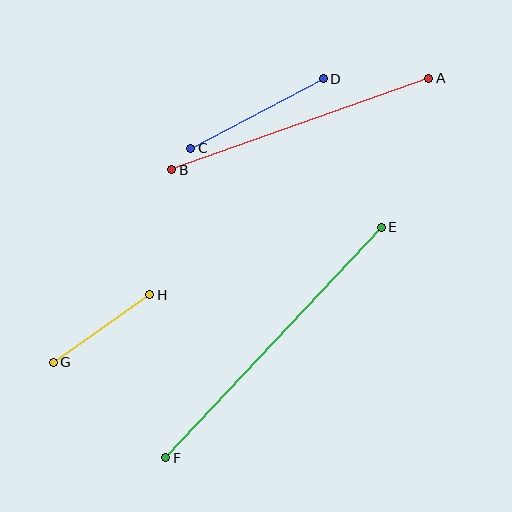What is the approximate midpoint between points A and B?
The midpoint is at approximately (300, 124) pixels.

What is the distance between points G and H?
The distance is approximately 118 pixels.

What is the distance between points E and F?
The distance is approximately 316 pixels.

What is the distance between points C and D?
The distance is approximately 150 pixels.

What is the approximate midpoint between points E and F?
The midpoint is at approximately (273, 343) pixels.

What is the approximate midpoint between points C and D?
The midpoint is at approximately (257, 113) pixels.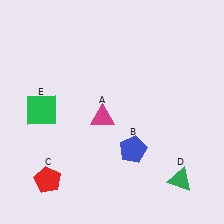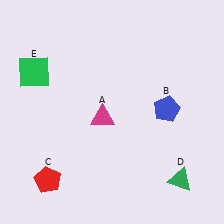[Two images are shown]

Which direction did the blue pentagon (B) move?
The blue pentagon (B) moved up.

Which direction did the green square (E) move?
The green square (E) moved up.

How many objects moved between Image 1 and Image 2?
2 objects moved between the two images.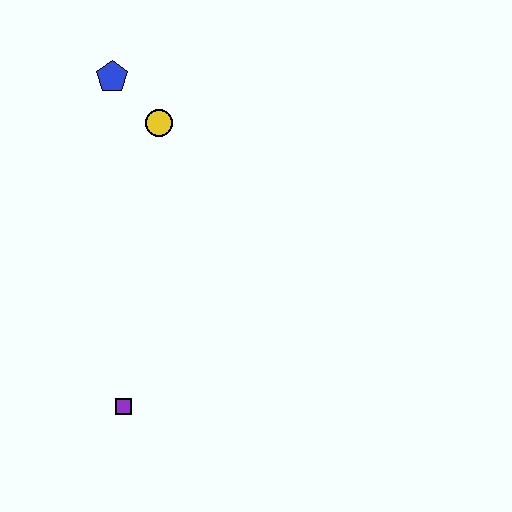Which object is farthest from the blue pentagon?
The purple square is farthest from the blue pentagon.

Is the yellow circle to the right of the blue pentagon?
Yes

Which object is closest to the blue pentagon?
The yellow circle is closest to the blue pentagon.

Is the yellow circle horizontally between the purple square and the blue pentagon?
No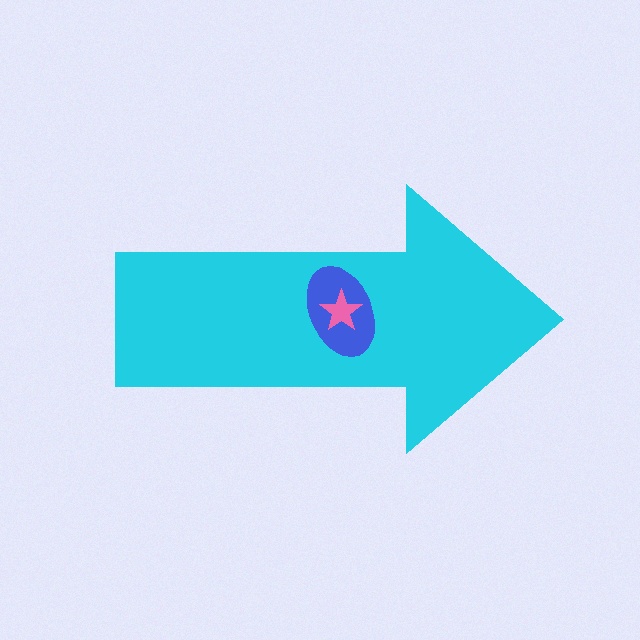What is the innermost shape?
The pink star.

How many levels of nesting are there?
3.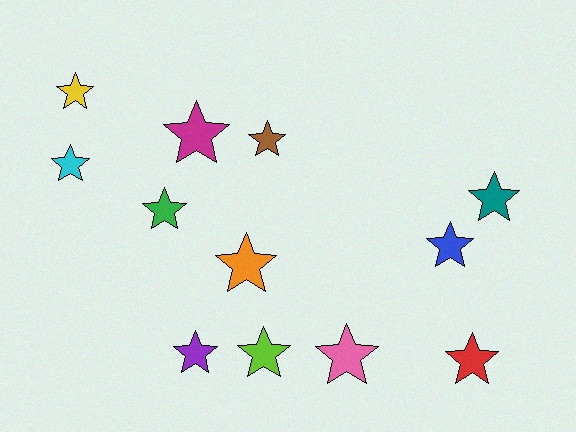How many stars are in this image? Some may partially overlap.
There are 12 stars.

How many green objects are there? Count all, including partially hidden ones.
There is 1 green object.